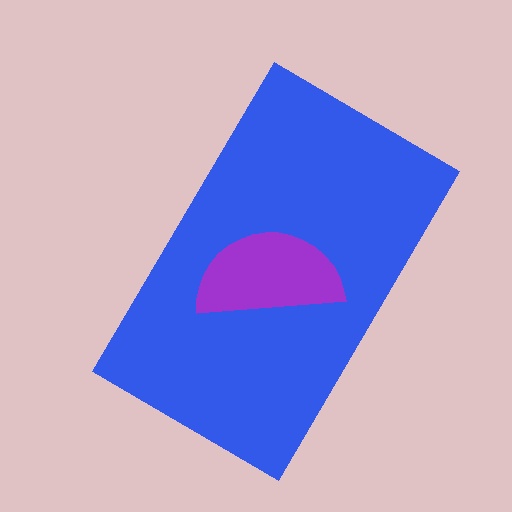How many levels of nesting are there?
2.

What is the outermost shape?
The blue rectangle.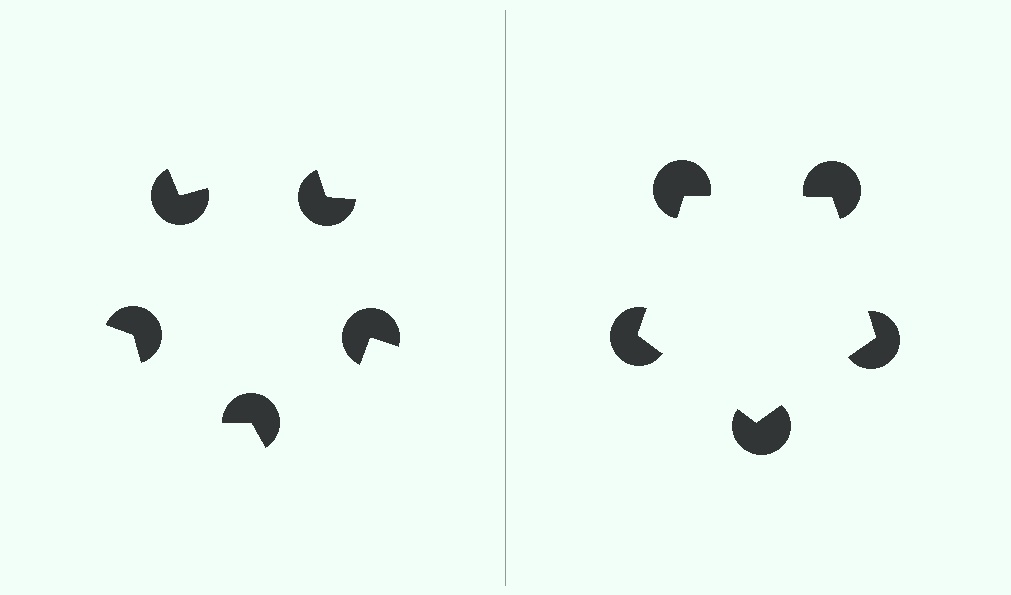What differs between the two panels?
The pac-man discs are positioned identically on both sides; only the wedge orientations differ. On the right they align to a pentagon; on the left they are misaligned.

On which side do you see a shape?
An illusory pentagon appears on the right side. On the left side the wedge cuts are rotated, so no coherent shape forms.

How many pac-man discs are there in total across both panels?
10 — 5 on each side.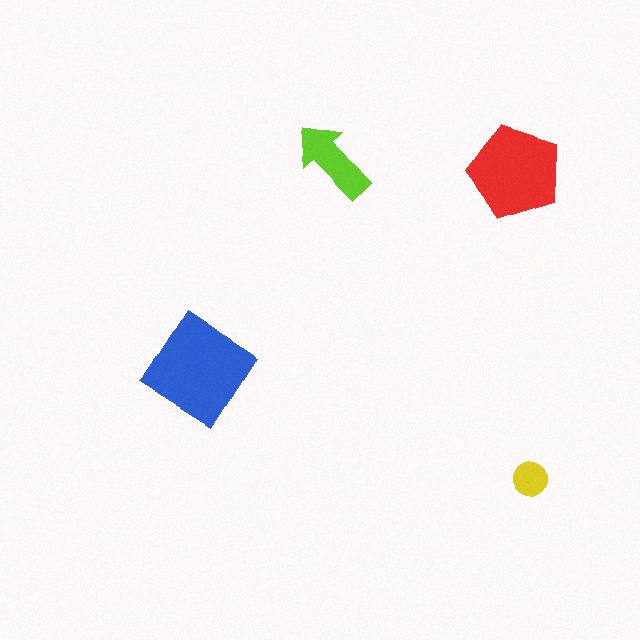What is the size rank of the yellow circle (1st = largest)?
4th.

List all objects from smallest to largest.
The yellow circle, the lime arrow, the red pentagon, the blue diamond.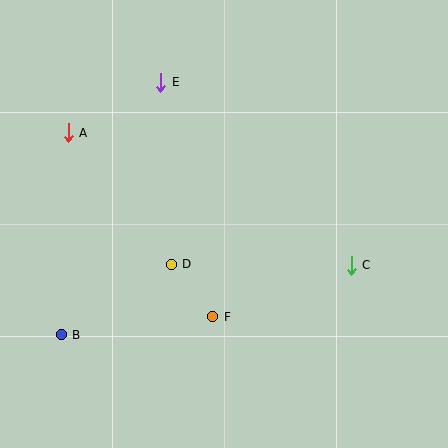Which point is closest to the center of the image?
Point D at (171, 264) is closest to the center.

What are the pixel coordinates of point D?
Point D is at (171, 264).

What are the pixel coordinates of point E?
Point E is at (160, 83).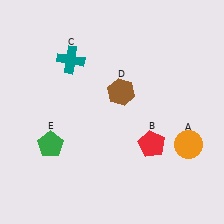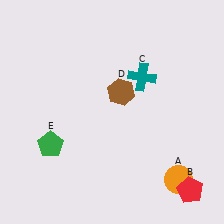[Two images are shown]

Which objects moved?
The objects that moved are: the orange circle (A), the red pentagon (B), the teal cross (C).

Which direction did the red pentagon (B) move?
The red pentagon (B) moved down.